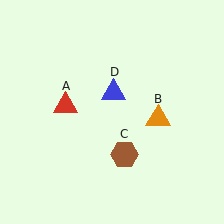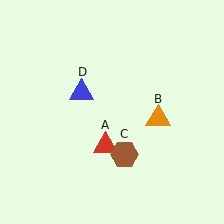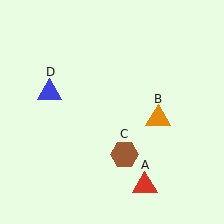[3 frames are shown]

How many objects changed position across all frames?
2 objects changed position: red triangle (object A), blue triangle (object D).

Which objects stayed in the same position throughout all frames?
Orange triangle (object B) and brown hexagon (object C) remained stationary.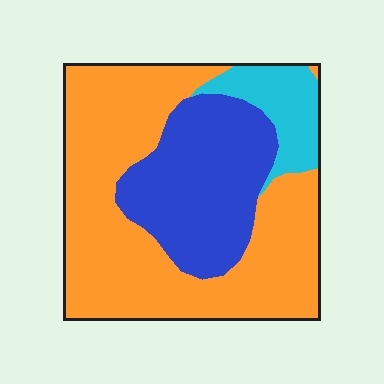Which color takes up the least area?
Cyan, at roughly 10%.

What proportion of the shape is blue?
Blue takes up about one third (1/3) of the shape.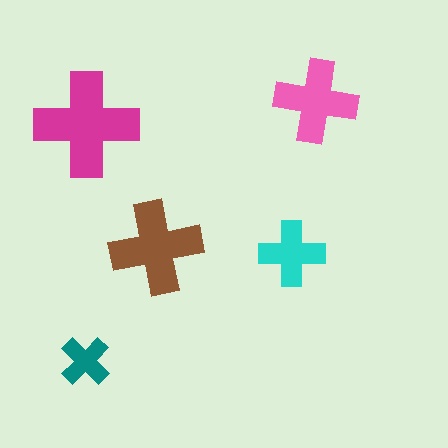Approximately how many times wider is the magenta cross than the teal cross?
About 2 times wider.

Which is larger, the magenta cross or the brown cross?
The magenta one.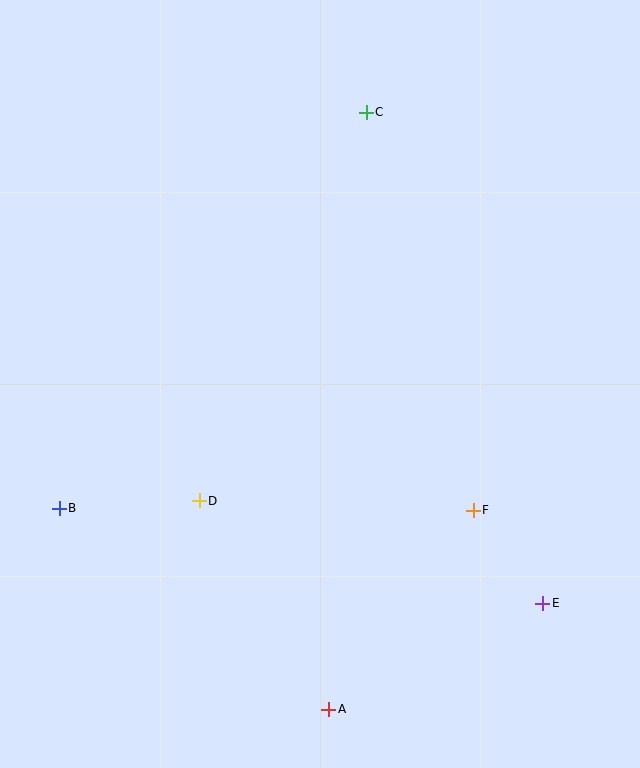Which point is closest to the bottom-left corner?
Point B is closest to the bottom-left corner.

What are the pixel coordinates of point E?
Point E is at (543, 603).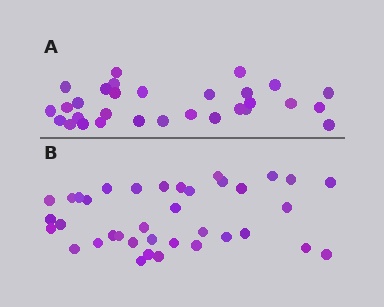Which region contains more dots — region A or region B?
Region B (the bottom region) has more dots.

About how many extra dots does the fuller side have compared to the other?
Region B has roughly 8 or so more dots than region A.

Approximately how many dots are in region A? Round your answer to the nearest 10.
About 30 dots.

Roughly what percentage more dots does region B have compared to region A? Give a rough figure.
About 25% more.